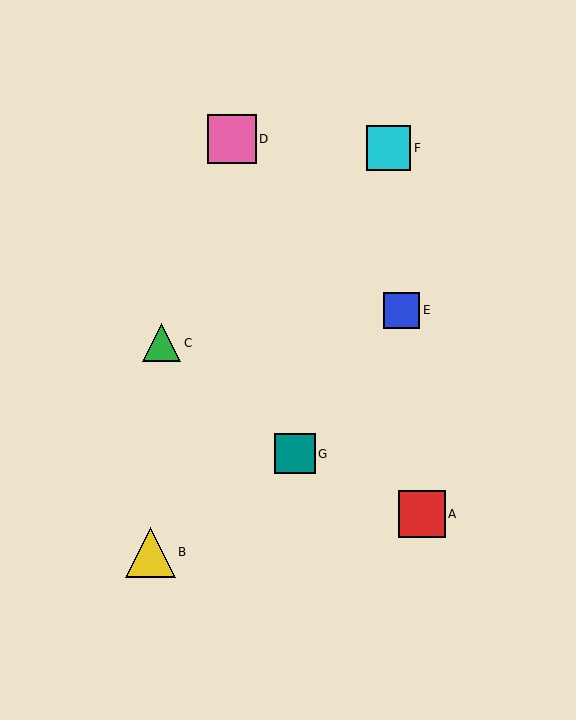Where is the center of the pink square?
The center of the pink square is at (232, 139).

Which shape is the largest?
The yellow triangle (labeled B) is the largest.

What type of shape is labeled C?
Shape C is a green triangle.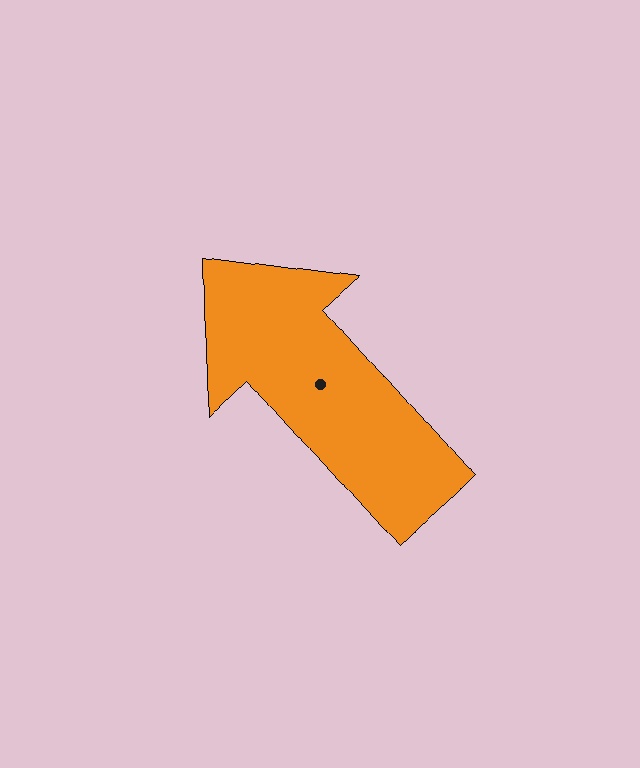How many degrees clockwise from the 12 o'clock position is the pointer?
Approximately 318 degrees.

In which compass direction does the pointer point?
Northwest.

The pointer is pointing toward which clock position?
Roughly 11 o'clock.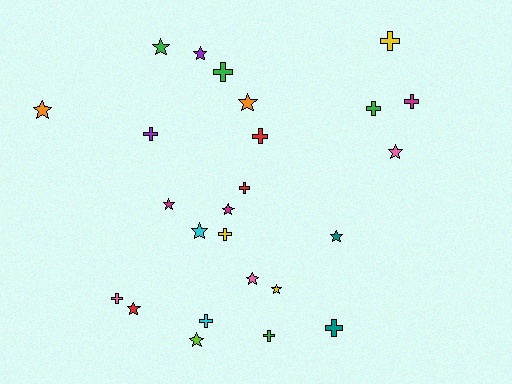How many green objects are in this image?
There are 4 green objects.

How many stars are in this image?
There are 13 stars.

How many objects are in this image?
There are 25 objects.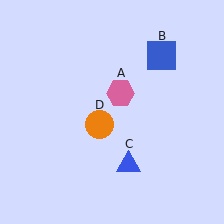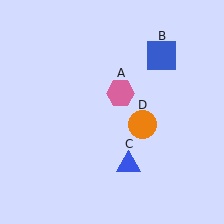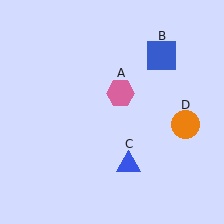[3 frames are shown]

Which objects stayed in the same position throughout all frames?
Pink hexagon (object A) and blue square (object B) and blue triangle (object C) remained stationary.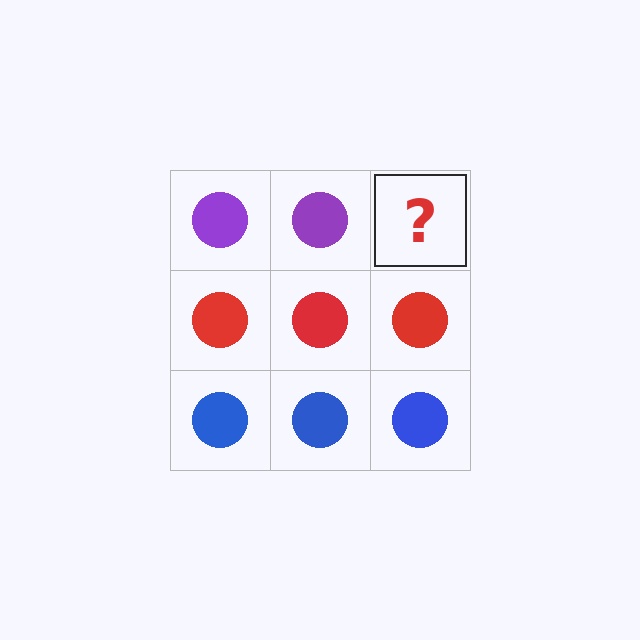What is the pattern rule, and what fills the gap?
The rule is that each row has a consistent color. The gap should be filled with a purple circle.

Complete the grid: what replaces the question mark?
The question mark should be replaced with a purple circle.